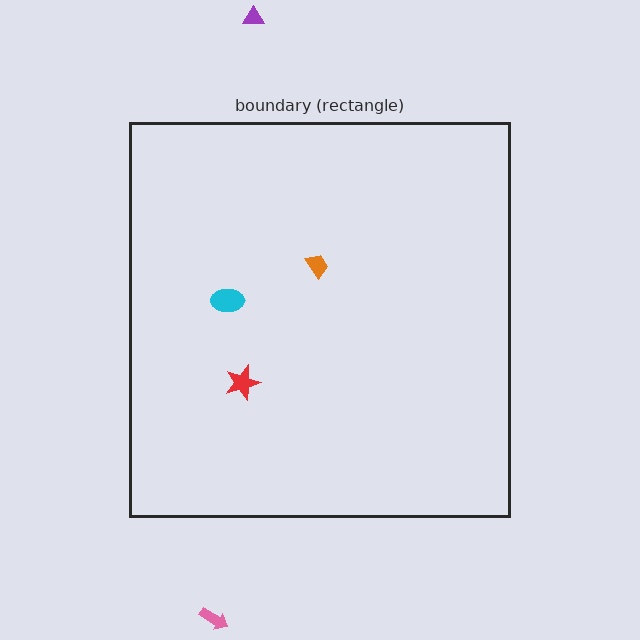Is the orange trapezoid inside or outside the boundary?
Inside.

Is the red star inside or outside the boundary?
Inside.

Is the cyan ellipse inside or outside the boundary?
Inside.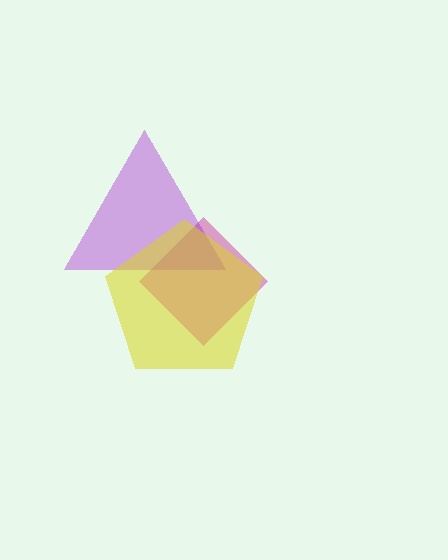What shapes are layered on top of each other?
The layered shapes are: a magenta diamond, a purple triangle, a yellow pentagon.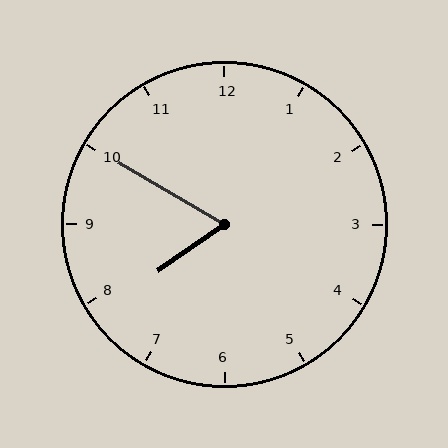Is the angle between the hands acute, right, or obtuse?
It is acute.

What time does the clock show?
7:50.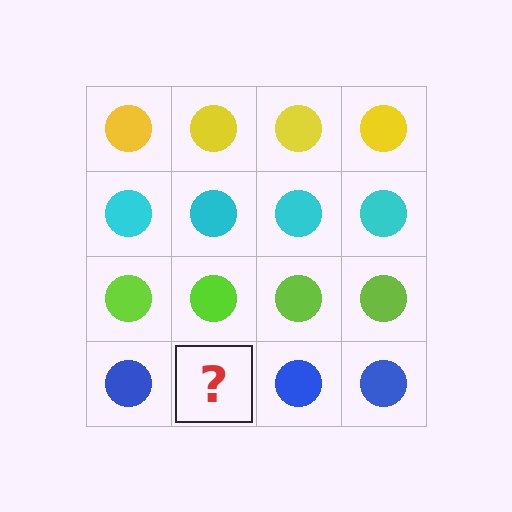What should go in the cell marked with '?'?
The missing cell should contain a blue circle.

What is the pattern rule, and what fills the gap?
The rule is that each row has a consistent color. The gap should be filled with a blue circle.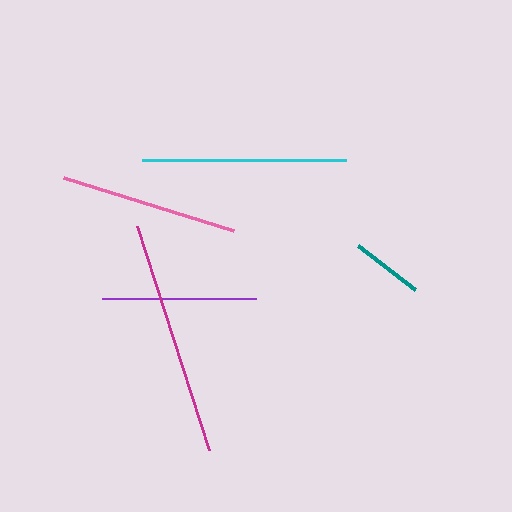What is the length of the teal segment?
The teal segment is approximately 73 pixels long.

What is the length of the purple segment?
The purple segment is approximately 154 pixels long.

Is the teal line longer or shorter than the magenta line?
The magenta line is longer than the teal line.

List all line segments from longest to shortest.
From longest to shortest: magenta, cyan, pink, purple, teal.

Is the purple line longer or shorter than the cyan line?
The cyan line is longer than the purple line.